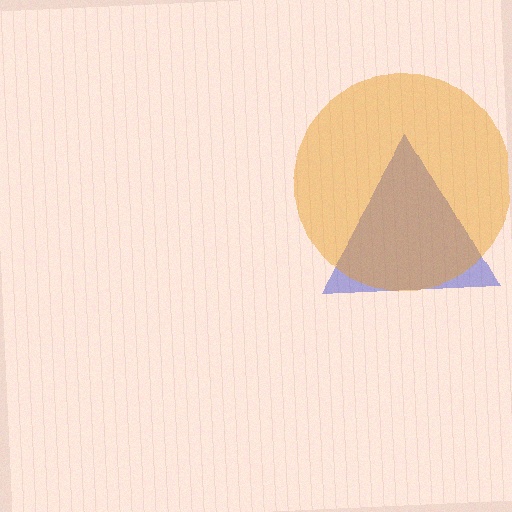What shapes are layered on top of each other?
The layered shapes are: a blue triangle, an orange circle.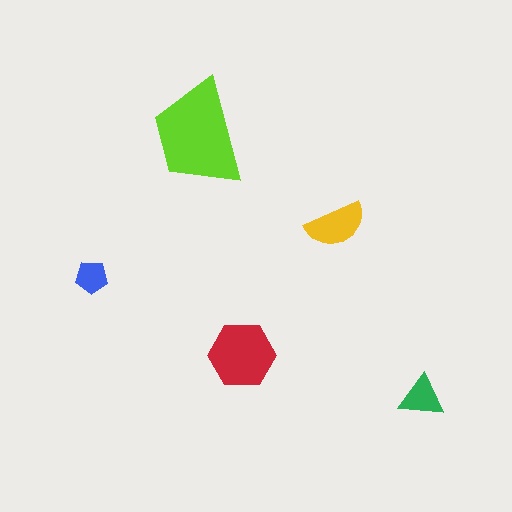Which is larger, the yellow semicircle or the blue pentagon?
The yellow semicircle.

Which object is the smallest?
The blue pentagon.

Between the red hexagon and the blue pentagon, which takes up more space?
The red hexagon.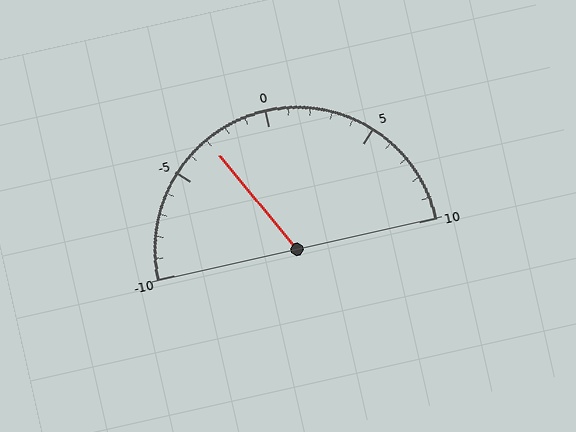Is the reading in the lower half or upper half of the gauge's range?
The reading is in the lower half of the range (-10 to 10).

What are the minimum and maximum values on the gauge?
The gauge ranges from -10 to 10.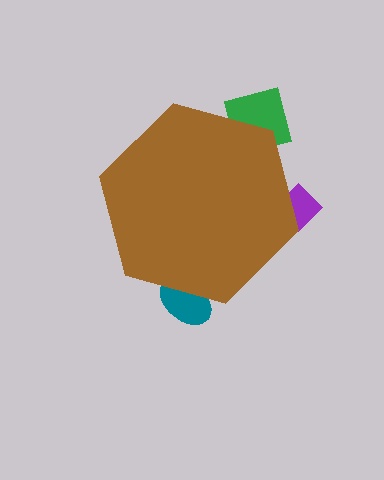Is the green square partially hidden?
Yes, the green square is partially hidden behind the brown hexagon.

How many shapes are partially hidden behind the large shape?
3 shapes are partially hidden.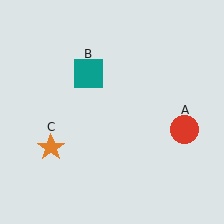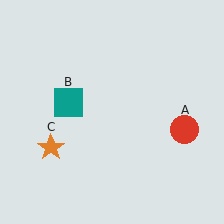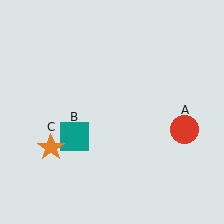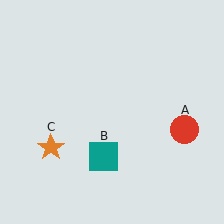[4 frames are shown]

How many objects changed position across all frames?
1 object changed position: teal square (object B).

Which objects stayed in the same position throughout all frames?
Red circle (object A) and orange star (object C) remained stationary.